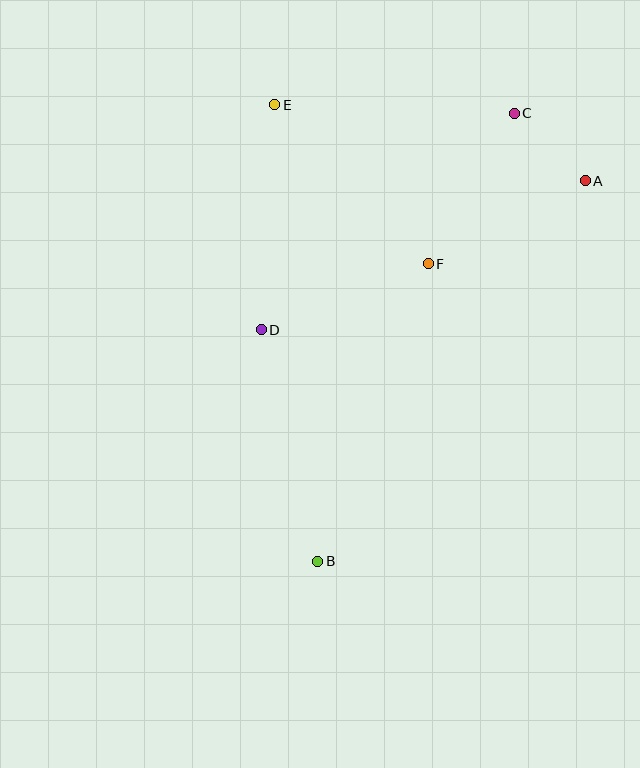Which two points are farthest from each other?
Points B and C are farthest from each other.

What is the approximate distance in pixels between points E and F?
The distance between E and F is approximately 221 pixels.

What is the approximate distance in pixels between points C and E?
The distance between C and E is approximately 240 pixels.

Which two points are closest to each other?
Points A and C are closest to each other.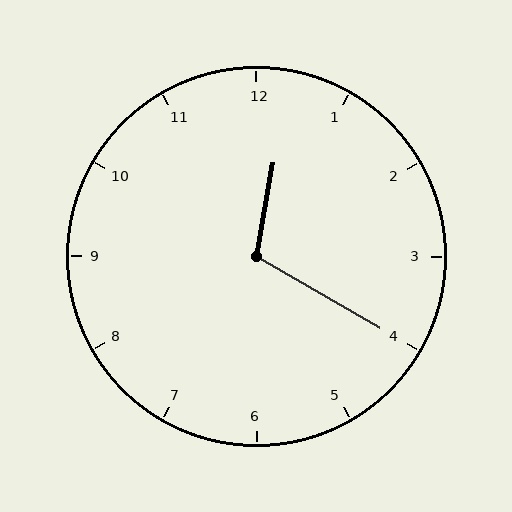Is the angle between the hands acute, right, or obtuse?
It is obtuse.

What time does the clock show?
12:20.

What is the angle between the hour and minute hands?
Approximately 110 degrees.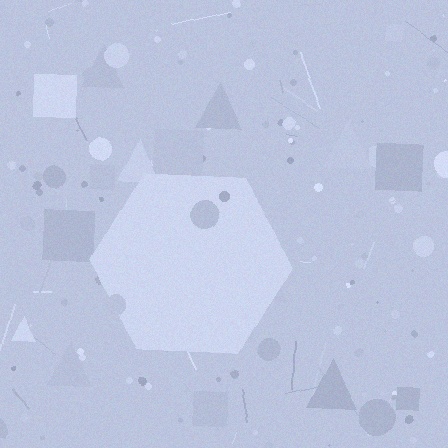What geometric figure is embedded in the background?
A hexagon is embedded in the background.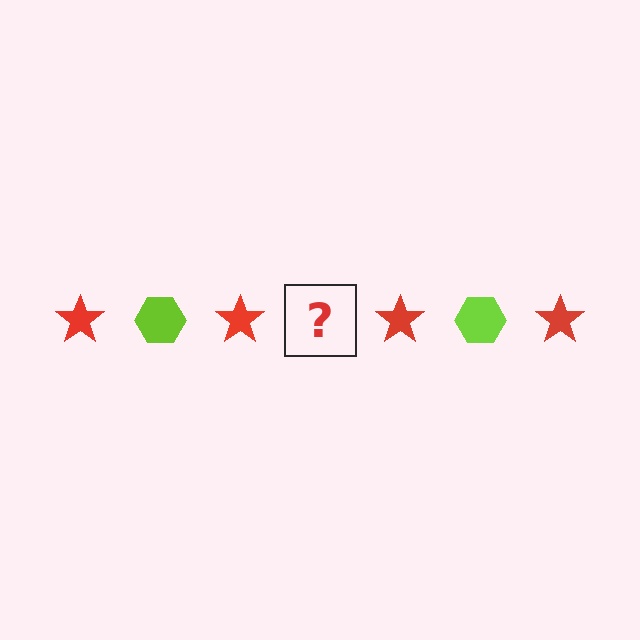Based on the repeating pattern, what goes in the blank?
The blank should be a lime hexagon.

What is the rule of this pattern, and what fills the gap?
The rule is that the pattern alternates between red star and lime hexagon. The gap should be filled with a lime hexagon.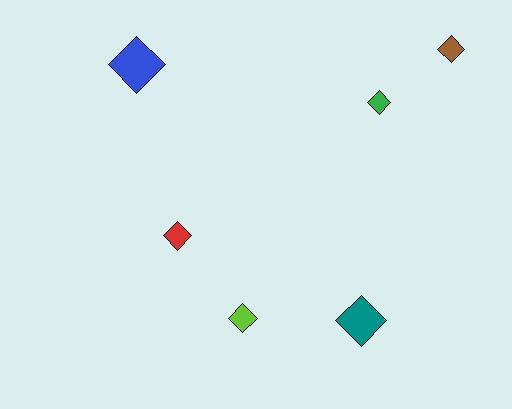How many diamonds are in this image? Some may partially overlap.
There are 6 diamonds.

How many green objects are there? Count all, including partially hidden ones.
There is 1 green object.